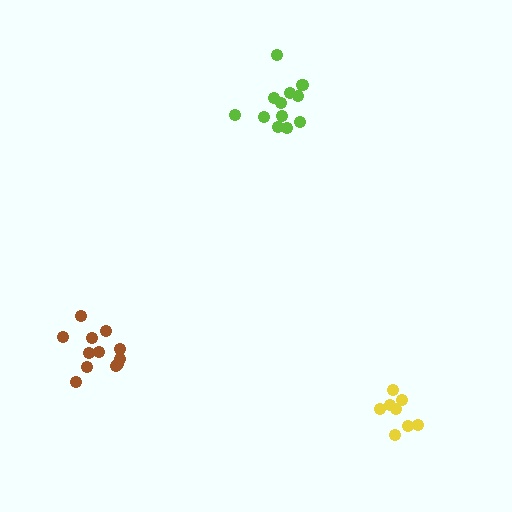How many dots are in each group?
Group 1: 12 dots, Group 2: 8 dots, Group 3: 13 dots (33 total).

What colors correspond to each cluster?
The clusters are colored: brown, yellow, lime.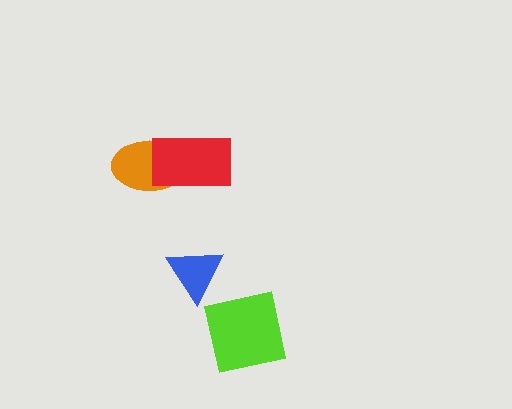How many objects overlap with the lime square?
0 objects overlap with the lime square.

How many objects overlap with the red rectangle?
1 object overlaps with the red rectangle.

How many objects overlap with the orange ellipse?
1 object overlaps with the orange ellipse.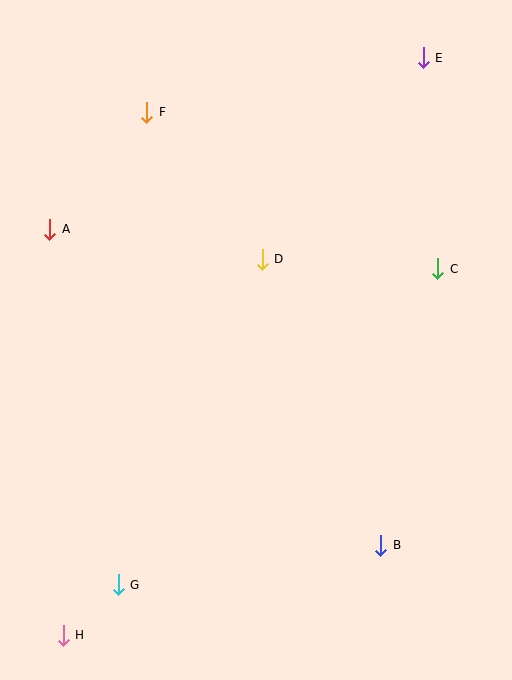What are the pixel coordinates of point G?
Point G is at (118, 585).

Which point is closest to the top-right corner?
Point E is closest to the top-right corner.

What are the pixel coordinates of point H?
Point H is at (63, 635).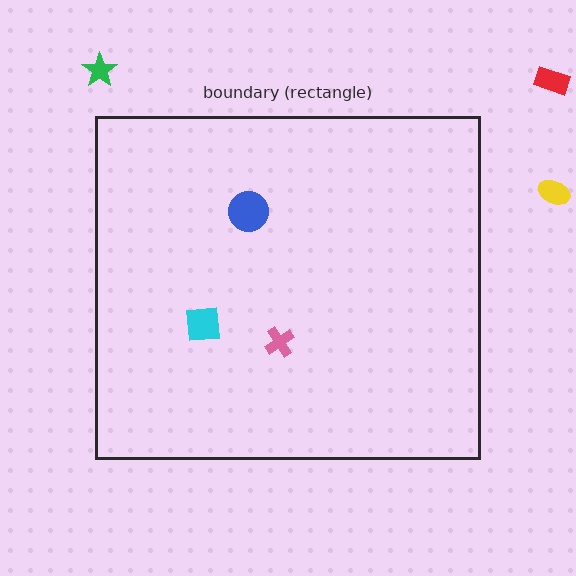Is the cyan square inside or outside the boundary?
Inside.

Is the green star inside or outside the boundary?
Outside.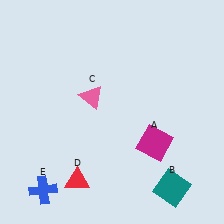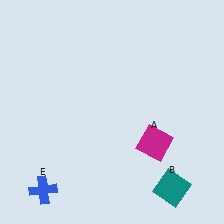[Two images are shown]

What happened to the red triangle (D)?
The red triangle (D) was removed in Image 2. It was in the bottom-left area of Image 1.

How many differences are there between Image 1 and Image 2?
There are 2 differences between the two images.